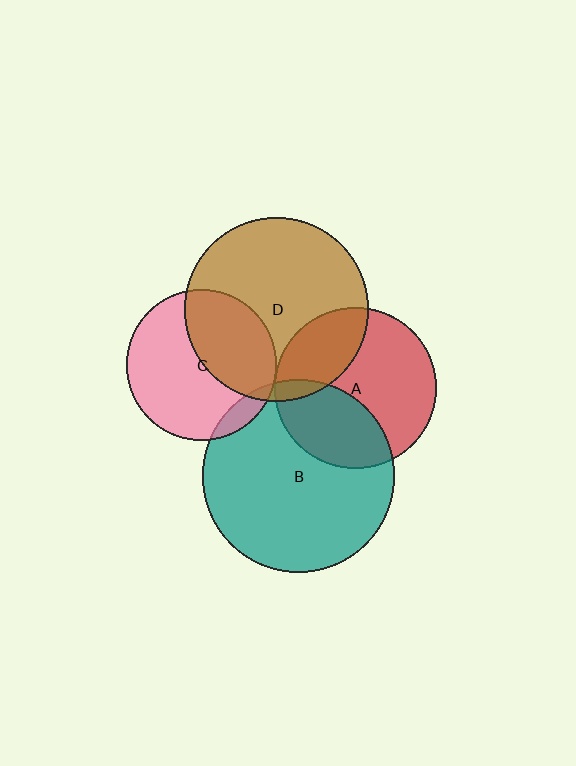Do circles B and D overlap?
Yes.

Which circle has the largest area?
Circle B (teal).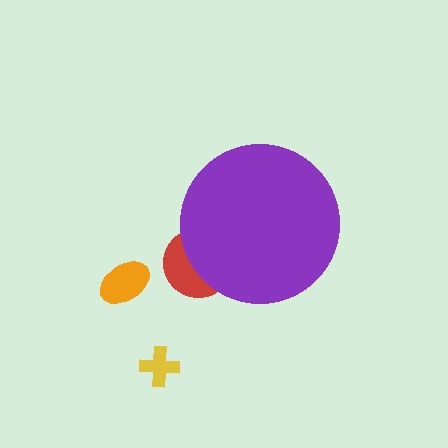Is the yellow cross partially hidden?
No, the yellow cross is fully visible.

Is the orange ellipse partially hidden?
No, the orange ellipse is fully visible.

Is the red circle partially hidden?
Yes, the red circle is partially hidden behind the purple circle.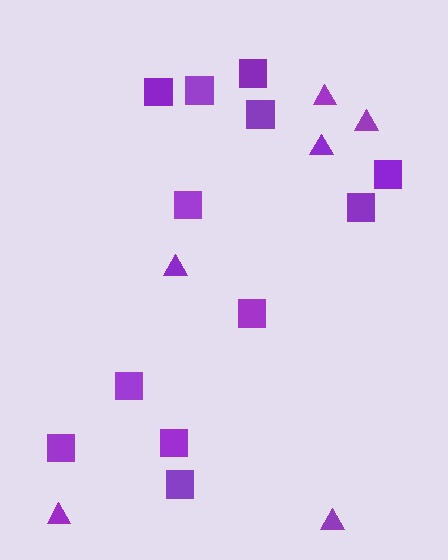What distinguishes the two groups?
There are 2 groups: one group of triangles (6) and one group of squares (12).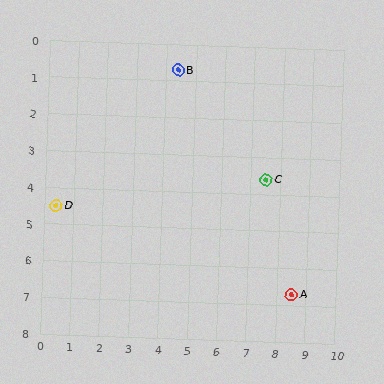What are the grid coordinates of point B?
Point B is at approximately (4.4, 0.7).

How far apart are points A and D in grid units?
Points A and D are about 8.4 grid units apart.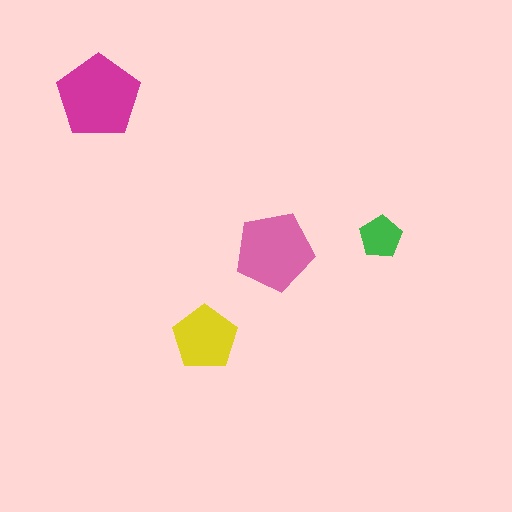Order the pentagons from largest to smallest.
the magenta one, the pink one, the yellow one, the green one.